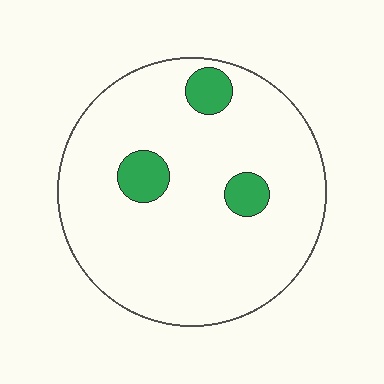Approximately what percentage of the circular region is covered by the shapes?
Approximately 10%.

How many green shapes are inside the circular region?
3.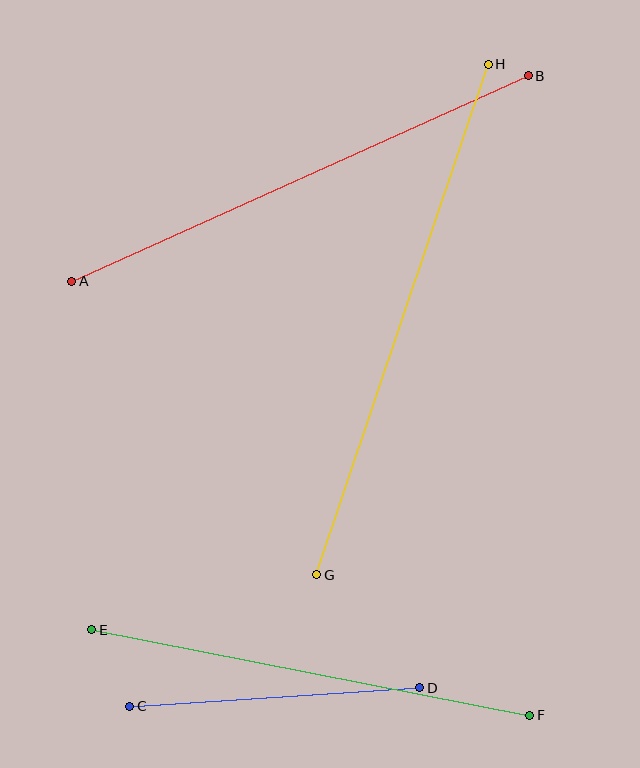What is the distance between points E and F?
The distance is approximately 446 pixels.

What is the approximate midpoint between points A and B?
The midpoint is at approximately (300, 178) pixels.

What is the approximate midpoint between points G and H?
The midpoint is at approximately (403, 319) pixels.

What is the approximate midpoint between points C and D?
The midpoint is at approximately (275, 697) pixels.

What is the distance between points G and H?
The distance is approximately 538 pixels.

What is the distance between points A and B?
The distance is approximately 501 pixels.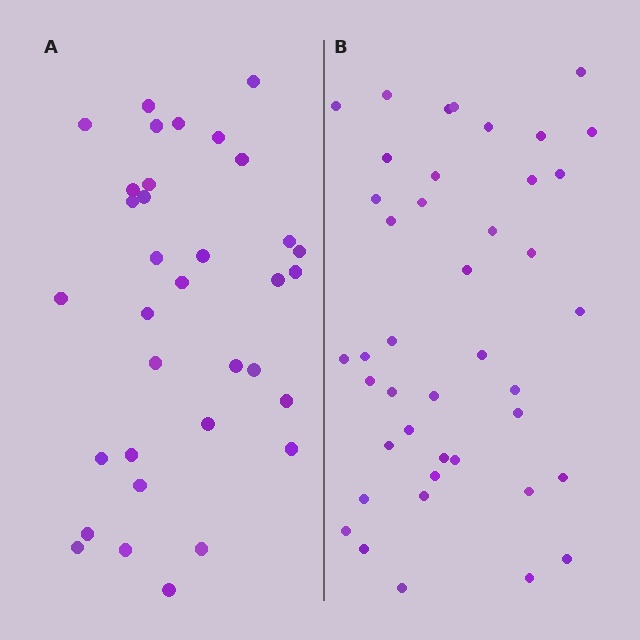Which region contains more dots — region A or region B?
Region B (the right region) has more dots.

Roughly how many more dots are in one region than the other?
Region B has roughly 8 or so more dots than region A.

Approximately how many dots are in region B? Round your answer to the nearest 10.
About 40 dots. (The exact count is 42, which rounds to 40.)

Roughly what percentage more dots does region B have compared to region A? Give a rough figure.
About 25% more.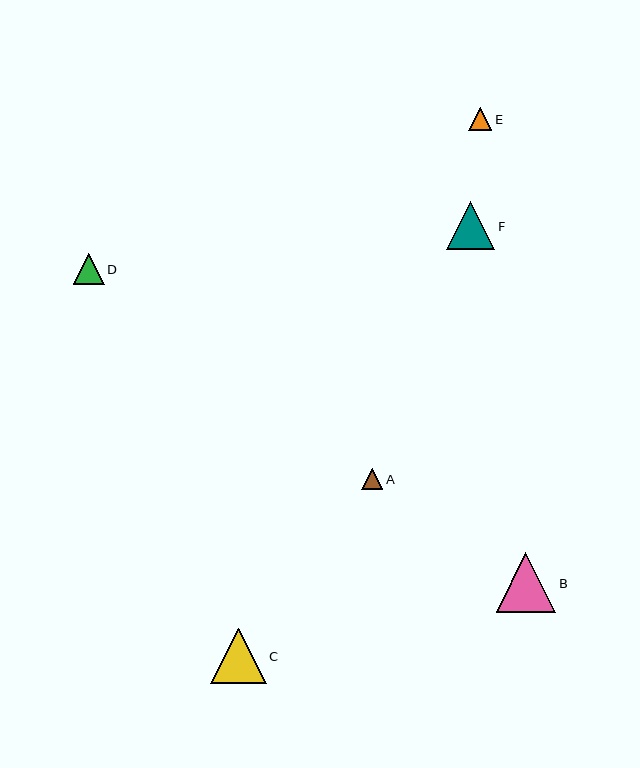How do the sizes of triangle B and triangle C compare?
Triangle B and triangle C are approximately the same size.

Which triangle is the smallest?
Triangle A is the smallest with a size of approximately 21 pixels.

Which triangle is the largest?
Triangle B is the largest with a size of approximately 60 pixels.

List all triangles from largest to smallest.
From largest to smallest: B, C, F, D, E, A.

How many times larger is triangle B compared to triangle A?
Triangle B is approximately 2.8 times the size of triangle A.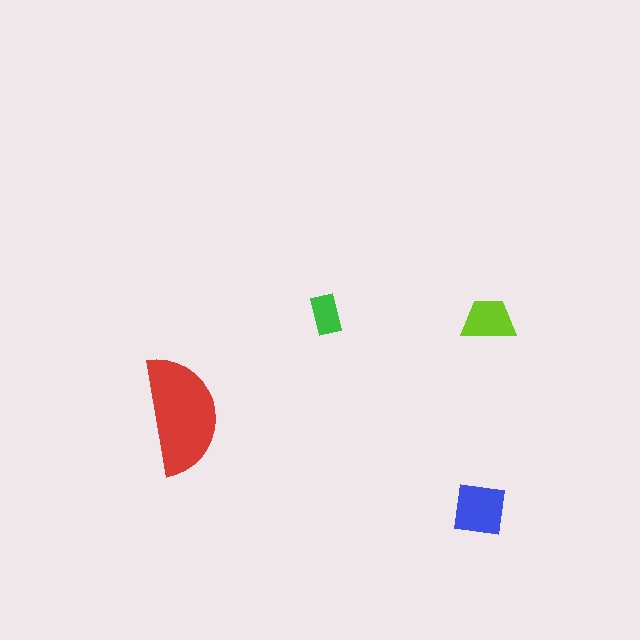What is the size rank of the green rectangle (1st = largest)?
4th.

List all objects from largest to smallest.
The red semicircle, the blue square, the lime trapezoid, the green rectangle.